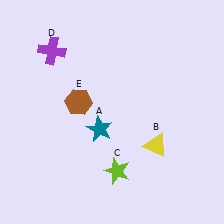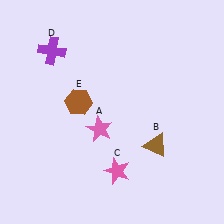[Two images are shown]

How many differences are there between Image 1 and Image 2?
There are 3 differences between the two images.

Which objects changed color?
A changed from teal to pink. B changed from yellow to brown. C changed from lime to pink.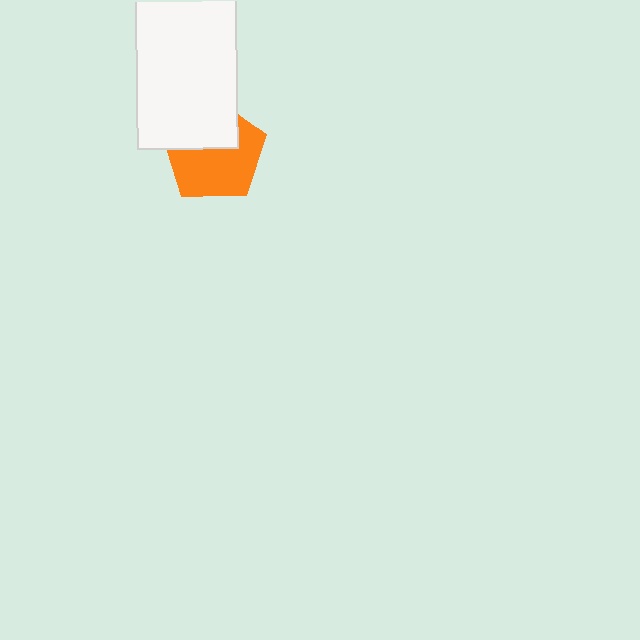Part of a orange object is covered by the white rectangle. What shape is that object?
It is a pentagon.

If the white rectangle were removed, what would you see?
You would see the complete orange pentagon.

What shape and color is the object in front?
The object in front is a white rectangle.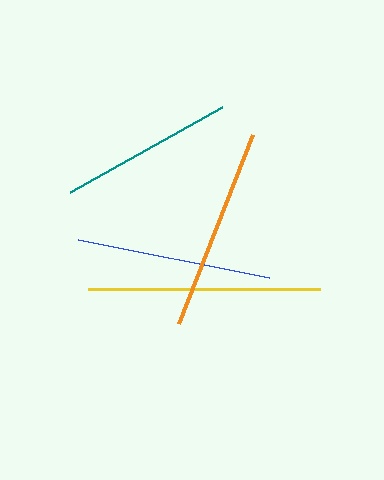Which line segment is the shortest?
The teal line is the shortest at approximately 174 pixels.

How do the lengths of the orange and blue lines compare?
The orange and blue lines are approximately the same length.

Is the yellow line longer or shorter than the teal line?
The yellow line is longer than the teal line.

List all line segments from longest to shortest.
From longest to shortest: yellow, orange, blue, teal.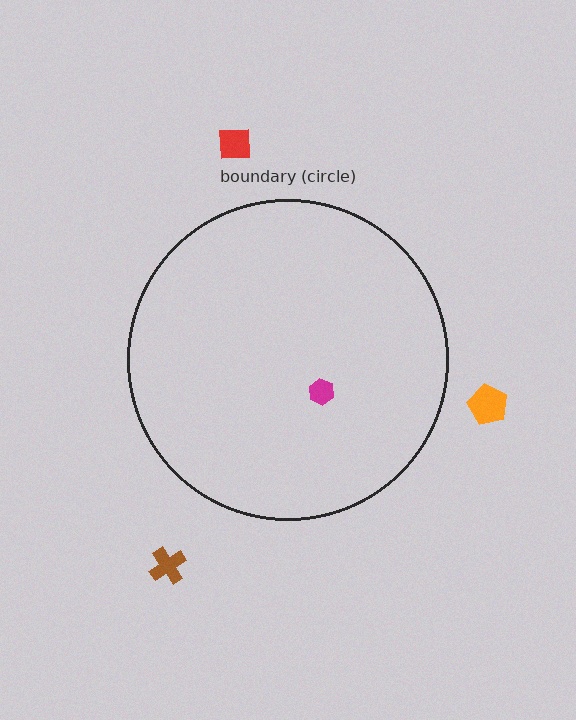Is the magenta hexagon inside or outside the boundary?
Inside.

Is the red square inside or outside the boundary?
Outside.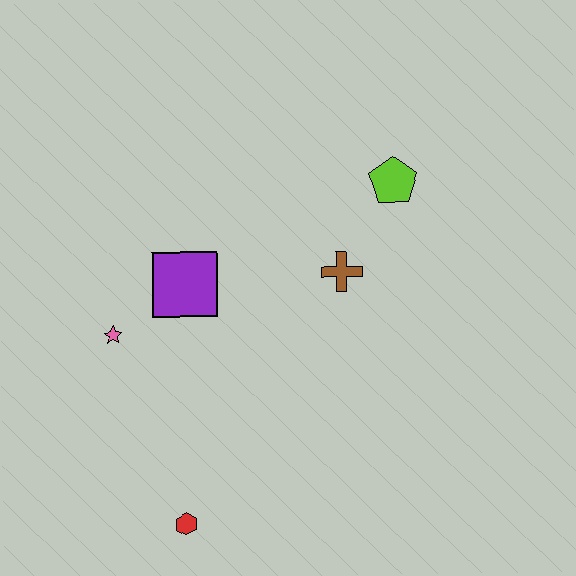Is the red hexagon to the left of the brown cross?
Yes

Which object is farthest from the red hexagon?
The lime pentagon is farthest from the red hexagon.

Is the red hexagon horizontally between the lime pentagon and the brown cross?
No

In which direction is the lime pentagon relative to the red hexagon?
The lime pentagon is above the red hexagon.